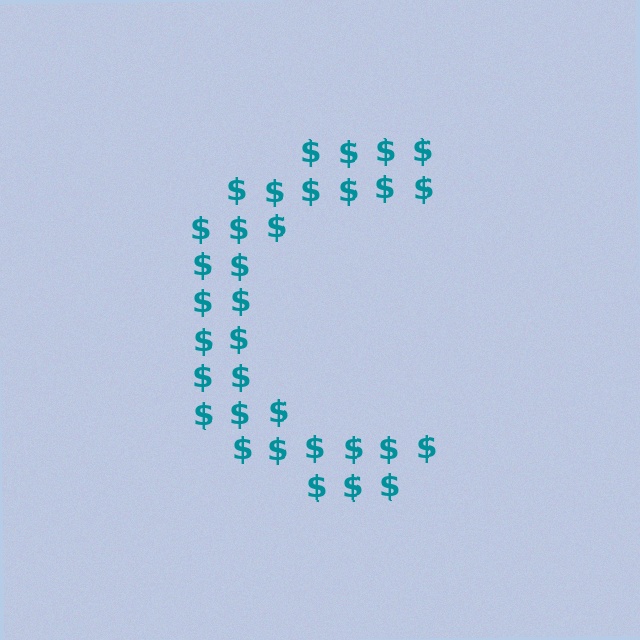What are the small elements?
The small elements are dollar signs.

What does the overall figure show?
The overall figure shows the letter C.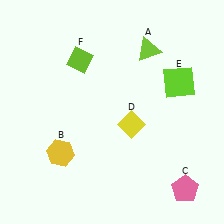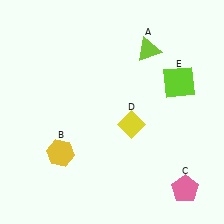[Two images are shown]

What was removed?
The lime diamond (F) was removed in Image 2.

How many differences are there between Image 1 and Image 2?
There is 1 difference between the two images.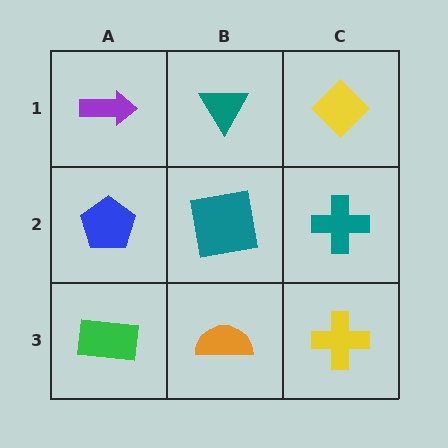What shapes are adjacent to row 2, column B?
A teal triangle (row 1, column B), an orange semicircle (row 3, column B), a blue pentagon (row 2, column A), a teal cross (row 2, column C).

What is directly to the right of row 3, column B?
A yellow cross.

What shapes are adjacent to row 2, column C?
A yellow diamond (row 1, column C), a yellow cross (row 3, column C), a teal square (row 2, column B).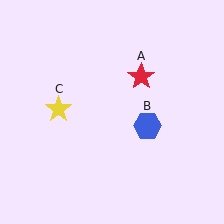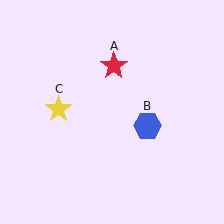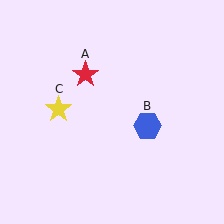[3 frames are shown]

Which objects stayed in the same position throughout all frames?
Blue hexagon (object B) and yellow star (object C) remained stationary.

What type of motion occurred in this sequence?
The red star (object A) rotated counterclockwise around the center of the scene.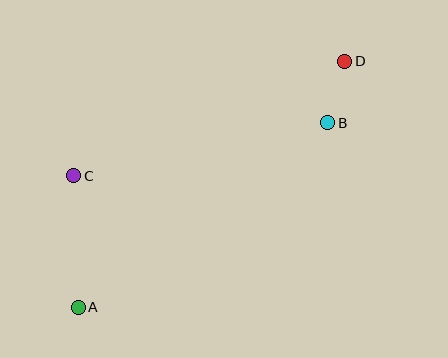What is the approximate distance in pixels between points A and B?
The distance between A and B is approximately 310 pixels.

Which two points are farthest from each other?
Points A and D are farthest from each other.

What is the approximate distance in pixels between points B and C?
The distance between B and C is approximately 259 pixels.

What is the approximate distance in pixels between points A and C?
The distance between A and C is approximately 132 pixels.